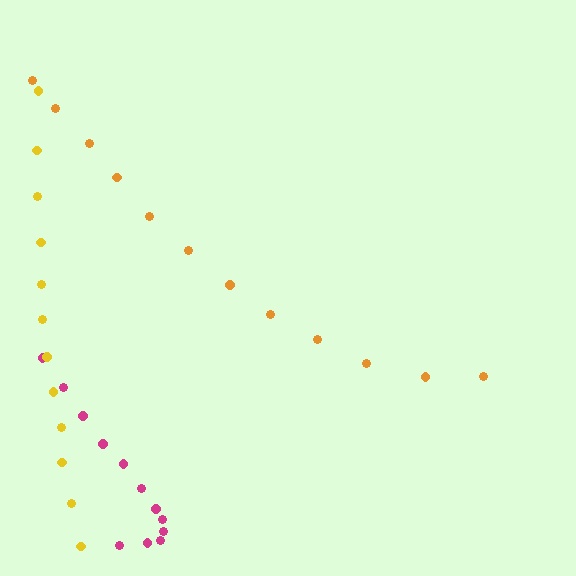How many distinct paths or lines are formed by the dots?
There are 3 distinct paths.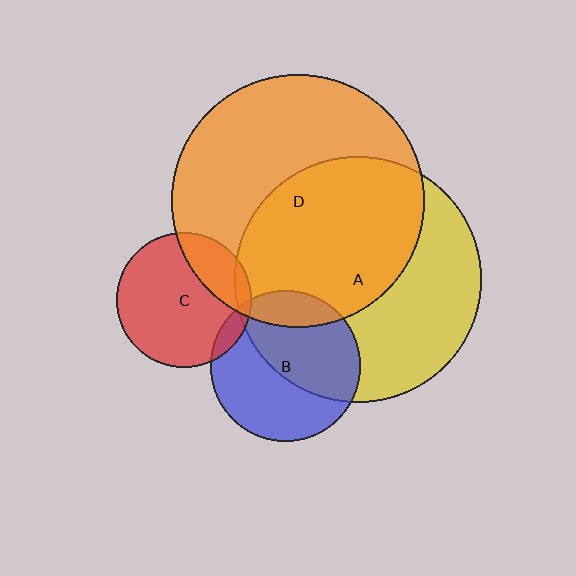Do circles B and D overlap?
Yes.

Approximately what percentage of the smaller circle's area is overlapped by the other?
Approximately 15%.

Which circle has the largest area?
Circle D (orange).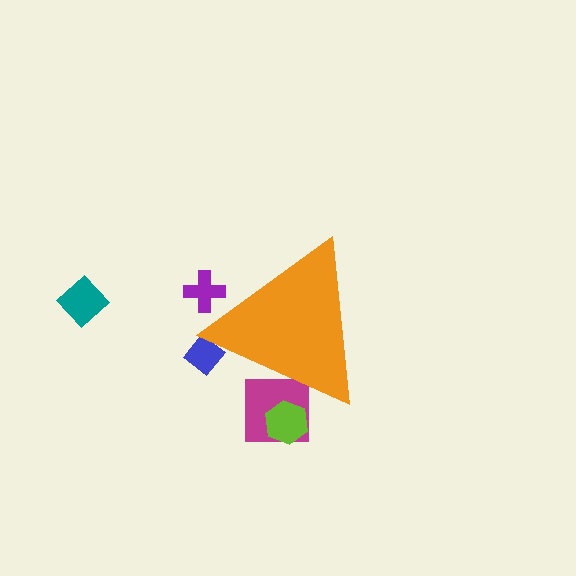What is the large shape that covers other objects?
An orange triangle.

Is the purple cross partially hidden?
Yes, the purple cross is partially hidden behind the orange triangle.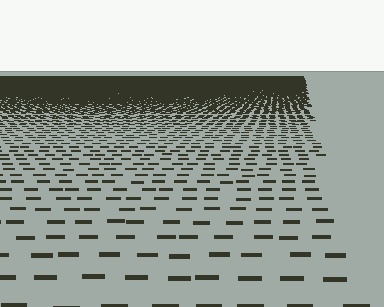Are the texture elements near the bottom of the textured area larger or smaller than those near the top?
Larger. Near the bottom, elements are closer to the viewer and appear at a bigger on-screen size.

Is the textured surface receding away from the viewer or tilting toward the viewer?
The surface is receding away from the viewer. Texture elements get smaller and denser toward the top.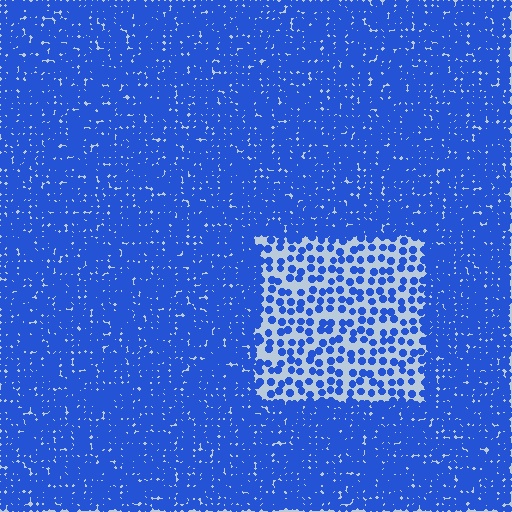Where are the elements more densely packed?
The elements are more densely packed outside the rectangle boundary.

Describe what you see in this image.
The image contains small blue elements arranged at two different densities. A rectangle-shaped region is visible where the elements are less densely packed than the surrounding area.